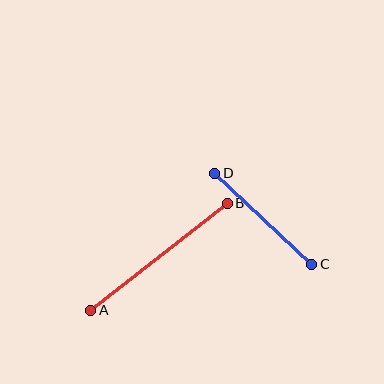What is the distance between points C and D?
The distance is approximately 133 pixels.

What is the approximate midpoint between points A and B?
The midpoint is at approximately (159, 257) pixels.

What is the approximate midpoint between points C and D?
The midpoint is at approximately (263, 219) pixels.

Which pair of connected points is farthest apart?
Points A and B are farthest apart.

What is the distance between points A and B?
The distance is approximately 174 pixels.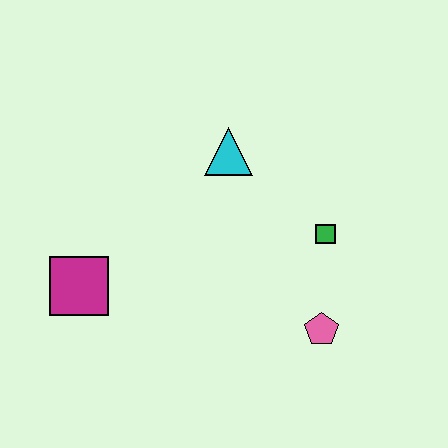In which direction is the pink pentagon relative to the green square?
The pink pentagon is below the green square.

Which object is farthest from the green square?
The magenta square is farthest from the green square.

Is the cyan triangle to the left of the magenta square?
No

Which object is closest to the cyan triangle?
The green square is closest to the cyan triangle.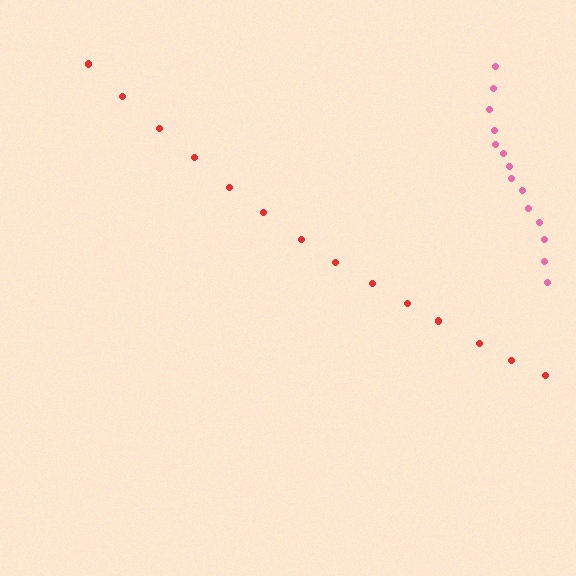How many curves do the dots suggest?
There are 2 distinct paths.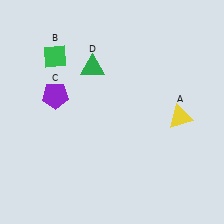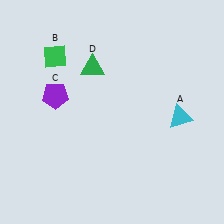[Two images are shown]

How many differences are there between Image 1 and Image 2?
There is 1 difference between the two images.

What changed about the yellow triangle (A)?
In Image 1, A is yellow. In Image 2, it changed to cyan.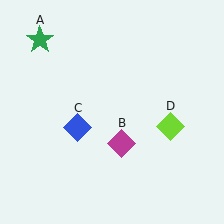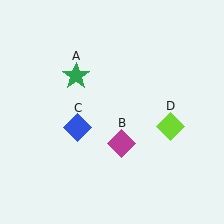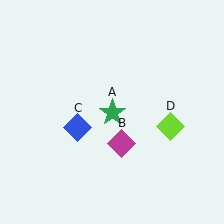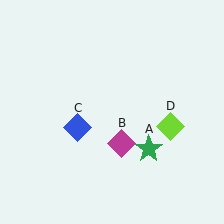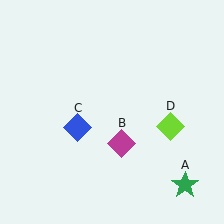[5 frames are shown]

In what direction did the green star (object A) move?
The green star (object A) moved down and to the right.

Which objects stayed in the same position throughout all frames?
Magenta diamond (object B) and blue diamond (object C) and lime diamond (object D) remained stationary.